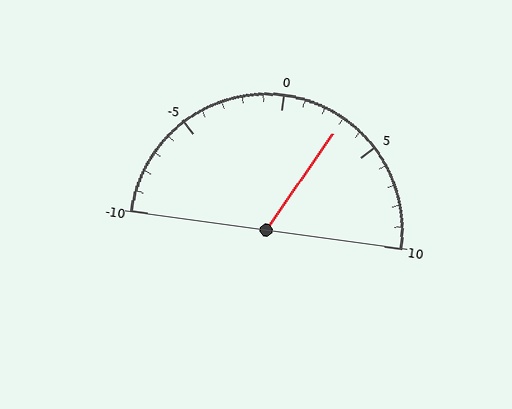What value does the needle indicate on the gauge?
The needle indicates approximately 3.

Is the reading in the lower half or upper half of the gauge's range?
The reading is in the upper half of the range (-10 to 10).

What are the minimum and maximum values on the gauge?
The gauge ranges from -10 to 10.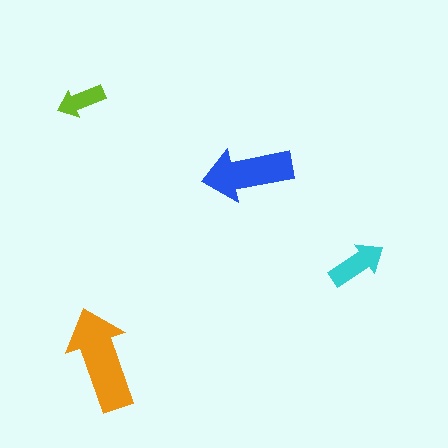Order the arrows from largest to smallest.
the orange one, the blue one, the cyan one, the lime one.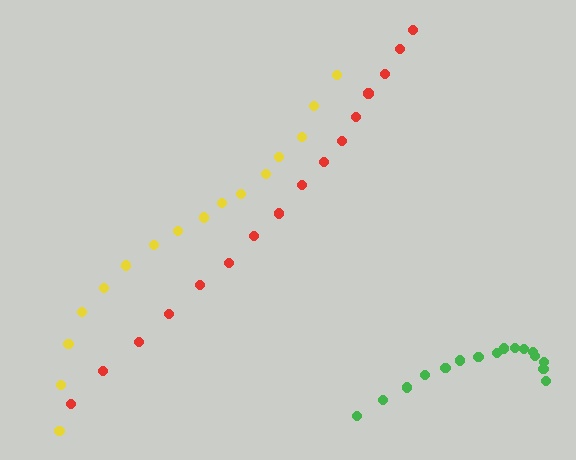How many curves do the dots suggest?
There are 3 distinct paths.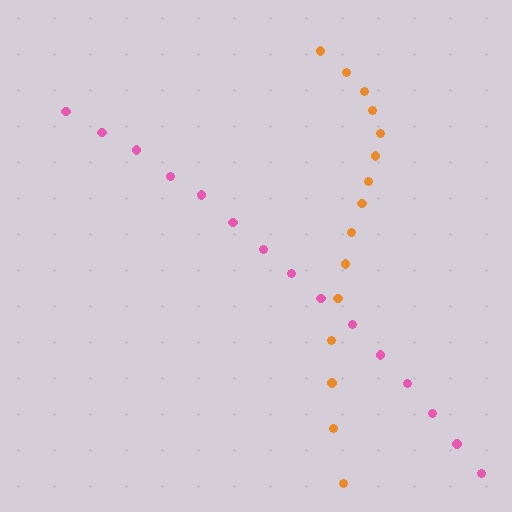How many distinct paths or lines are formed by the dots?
There are 2 distinct paths.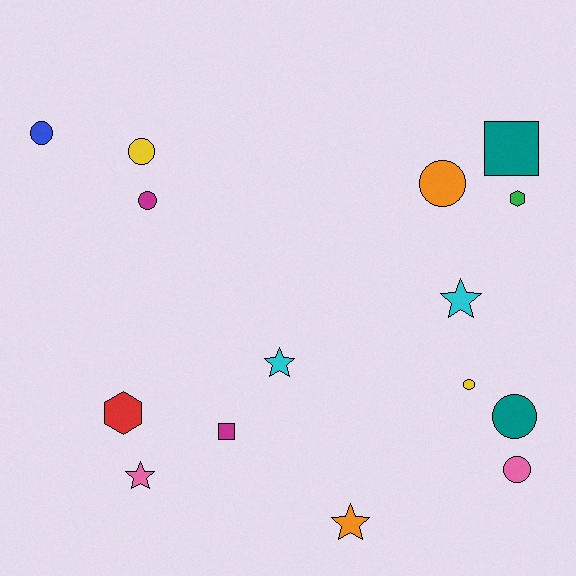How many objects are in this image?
There are 15 objects.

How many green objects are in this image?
There is 1 green object.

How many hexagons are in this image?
There are 2 hexagons.